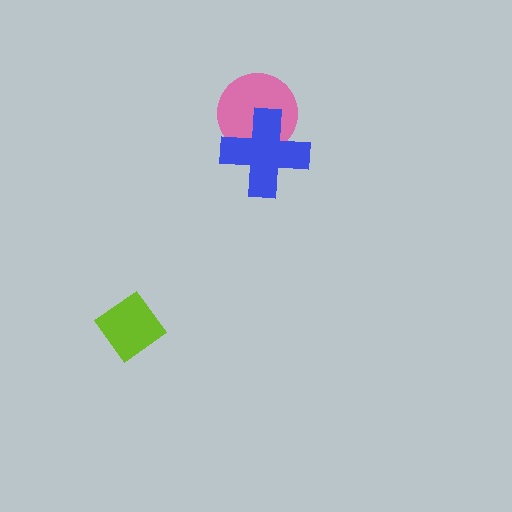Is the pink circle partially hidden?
Yes, it is partially covered by another shape.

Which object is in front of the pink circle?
The blue cross is in front of the pink circle.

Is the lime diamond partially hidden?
No, no other shape covers it.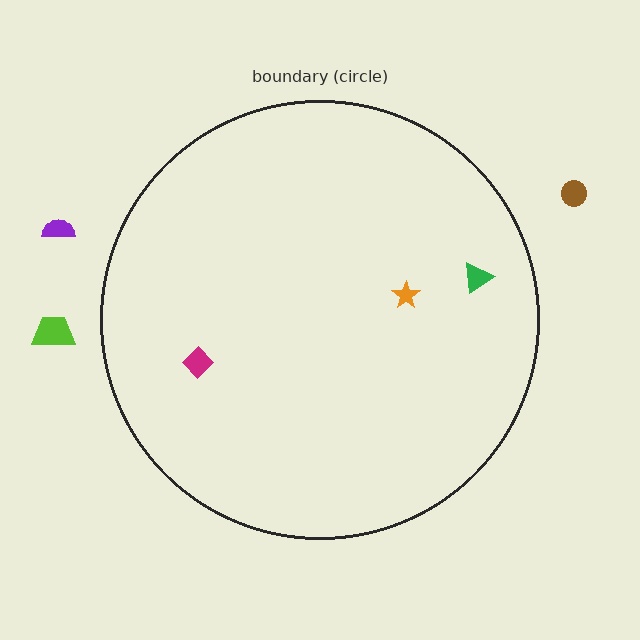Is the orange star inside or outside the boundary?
Inside.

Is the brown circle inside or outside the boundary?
Outside.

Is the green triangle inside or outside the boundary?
Inside.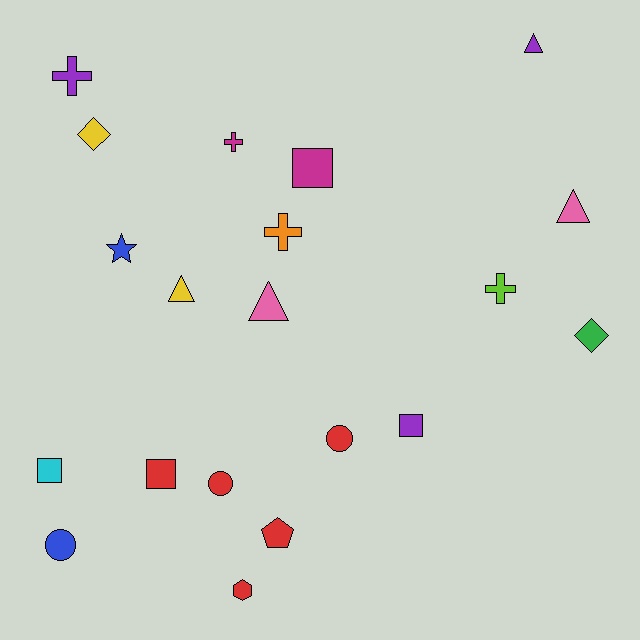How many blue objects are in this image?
There are 2 blue objects.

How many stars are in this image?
There is 1 star.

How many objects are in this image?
There are 20 objects.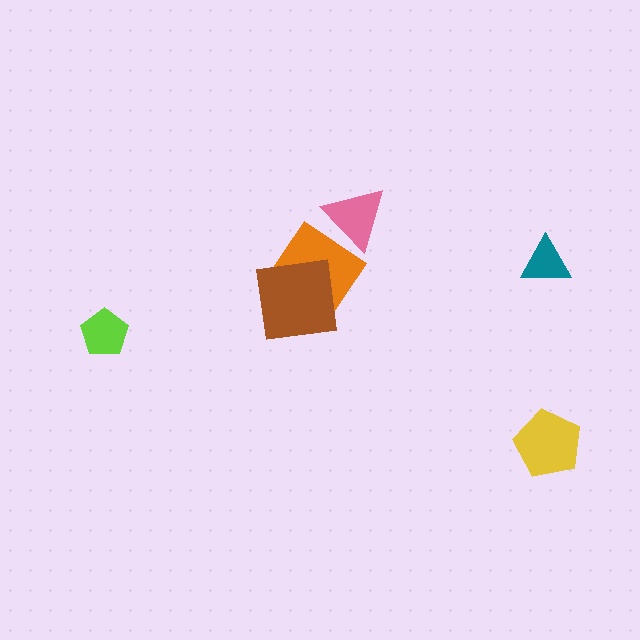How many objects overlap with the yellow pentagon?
0 objects overlap with the yellow pentagon.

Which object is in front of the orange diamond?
The brown square is in front of the orange diamond.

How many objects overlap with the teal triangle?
0 objects overlap with the teal triangle.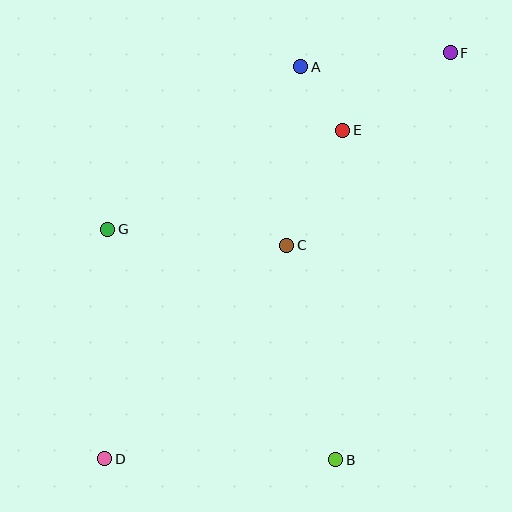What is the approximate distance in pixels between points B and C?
The distance between B and C is approximately 220 pixels.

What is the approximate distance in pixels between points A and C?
The distance between A and C is approximately 179 pixels.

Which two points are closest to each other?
Points A and E are closest to each other.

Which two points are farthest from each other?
Points D and F are farthest from each other.